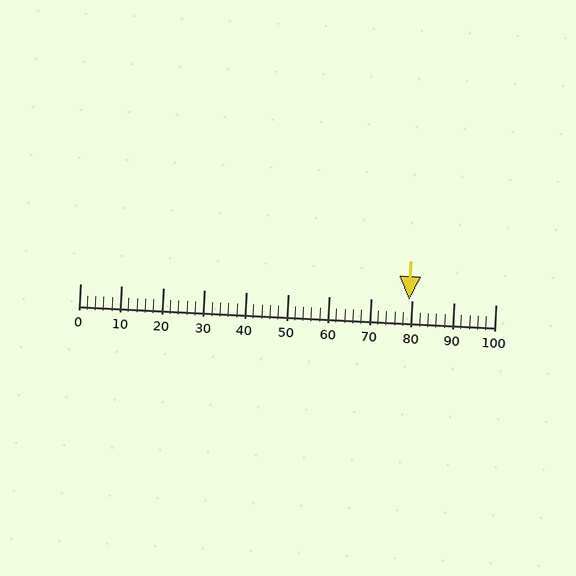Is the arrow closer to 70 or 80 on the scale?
The arrow is closer to 80.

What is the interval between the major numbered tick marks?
The major tick marks are spaced 10 units apart.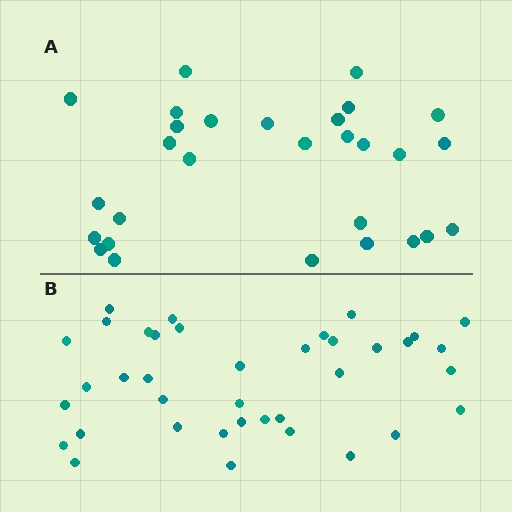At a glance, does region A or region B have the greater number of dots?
Region B (the bottom region) has more dots.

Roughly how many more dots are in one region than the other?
Region B has roughly 8 or so more dots than region A.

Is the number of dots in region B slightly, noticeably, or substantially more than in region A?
Region B has noticeably more, but not dramatically so. The ratio is roughly 1.3 to 1.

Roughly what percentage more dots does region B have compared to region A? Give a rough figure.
About 30% more.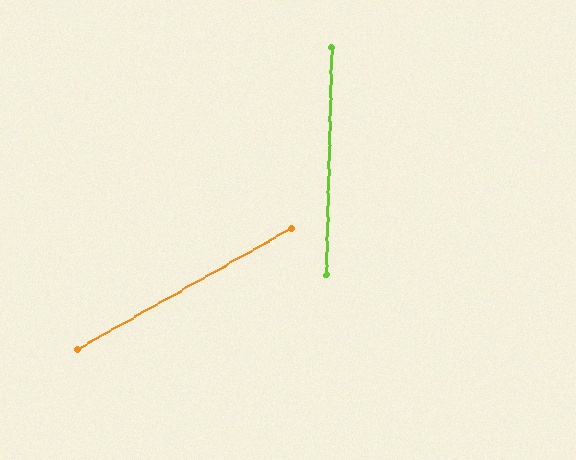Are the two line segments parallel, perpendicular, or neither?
Neither parallel nor perpendicular — they differ by about 59°.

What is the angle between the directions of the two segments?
Approximately 59 degrees.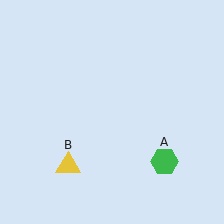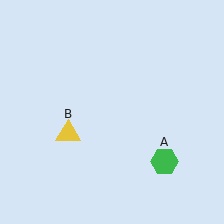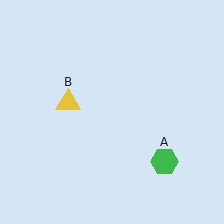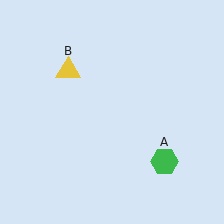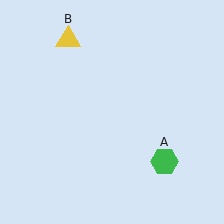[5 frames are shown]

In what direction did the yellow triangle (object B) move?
The yellow triangle (object B) moved up.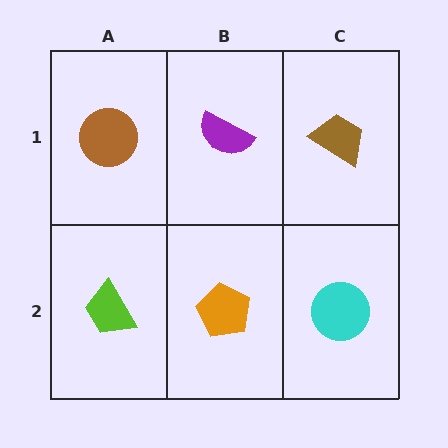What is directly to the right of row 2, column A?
An orange pentagon.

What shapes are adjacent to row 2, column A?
A brown circle (row 1, column A), an orange pentagon (row 2, column B).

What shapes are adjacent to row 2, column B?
A purple semicircle (row 1, column B), a lime trapezoid (row 2, column A), a cyan circle (row 2, column C).